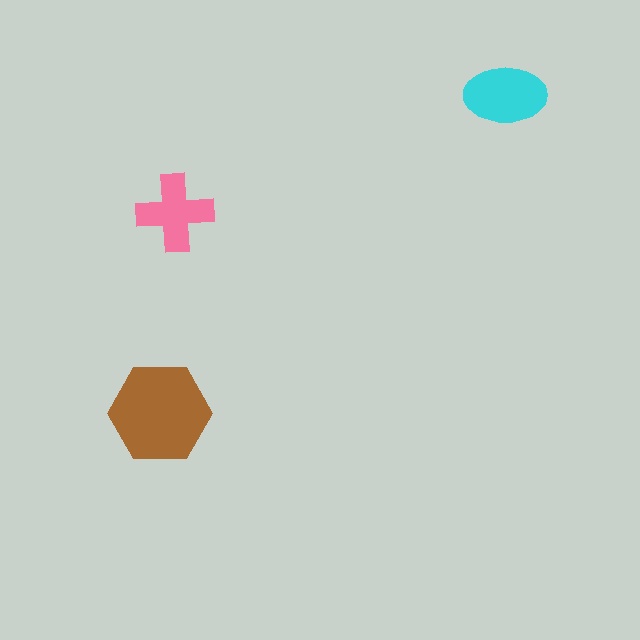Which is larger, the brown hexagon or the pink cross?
The brown hexagon.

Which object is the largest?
The brown hexagon.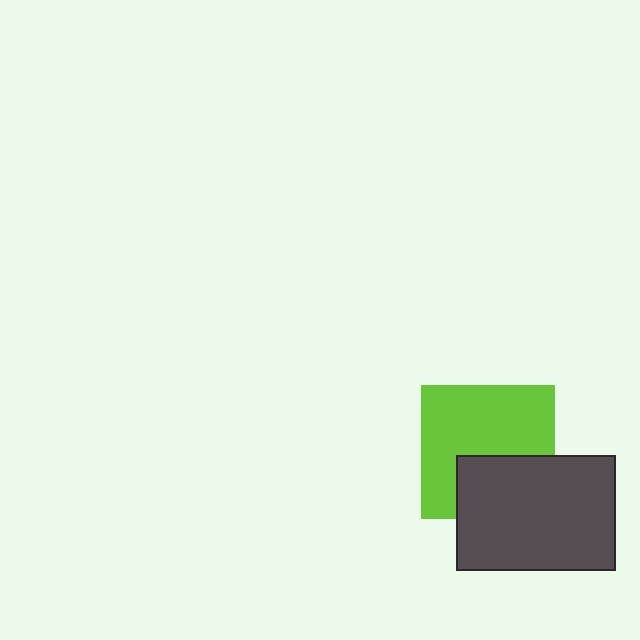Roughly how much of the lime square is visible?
About half of it is visible (roughly 64%).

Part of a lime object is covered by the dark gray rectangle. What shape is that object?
It is a square.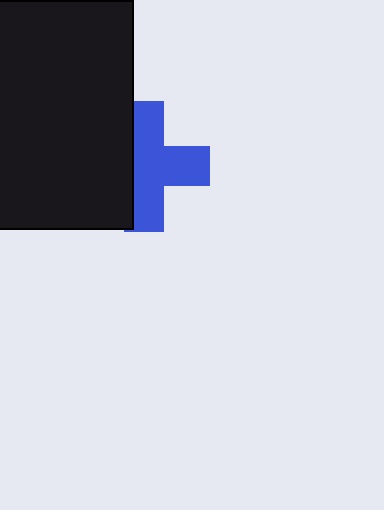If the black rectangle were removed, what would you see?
You would see the complete blue cross.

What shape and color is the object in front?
The object in front is a black rectangle.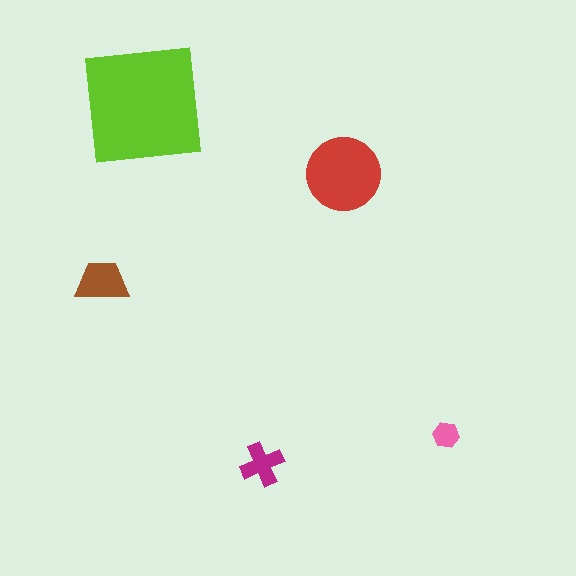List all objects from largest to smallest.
The lime square, the red circle, the brown trapezoid, the magenta cross, the pink hexagon.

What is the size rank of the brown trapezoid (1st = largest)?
3rd.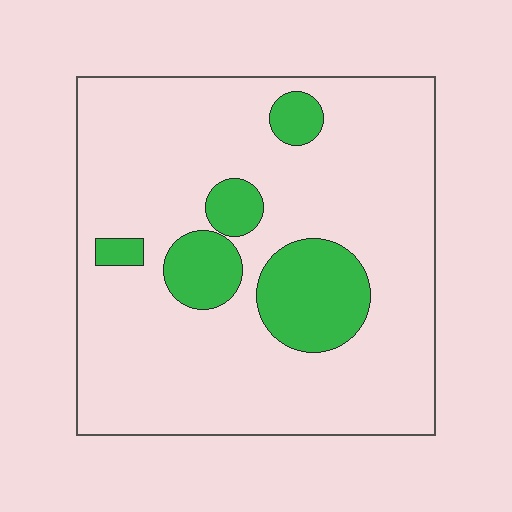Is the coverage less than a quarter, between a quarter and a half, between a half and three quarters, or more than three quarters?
Less than a quarter.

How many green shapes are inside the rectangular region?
5.